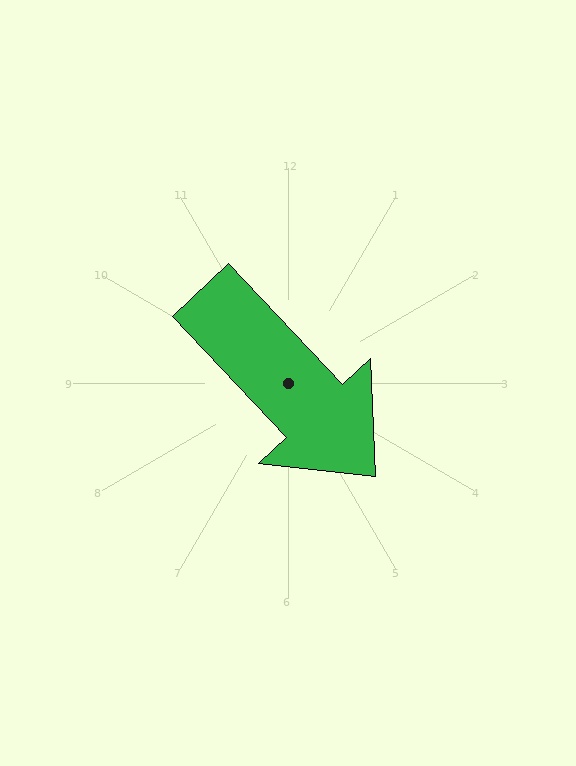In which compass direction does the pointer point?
Southeast.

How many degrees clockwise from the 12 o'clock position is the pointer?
Approximately 137 degrees.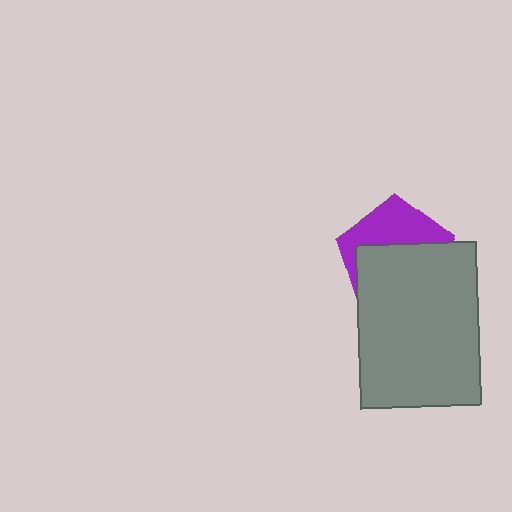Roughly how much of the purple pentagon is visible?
A small part of it is visible (roughly 39%).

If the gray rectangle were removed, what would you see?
You would see the complete purple pentagon.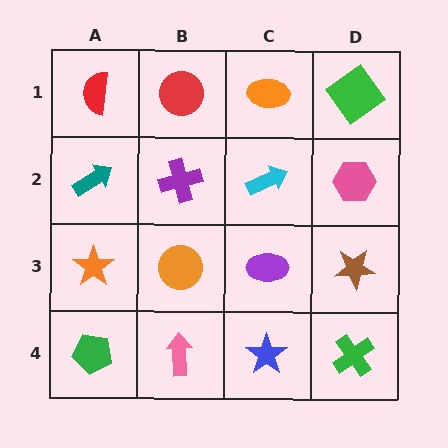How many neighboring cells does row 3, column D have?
3.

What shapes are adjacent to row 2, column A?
A red semicircle (row 1, column A), an orange star (row 3, column A), a purple cross (row 2, column B).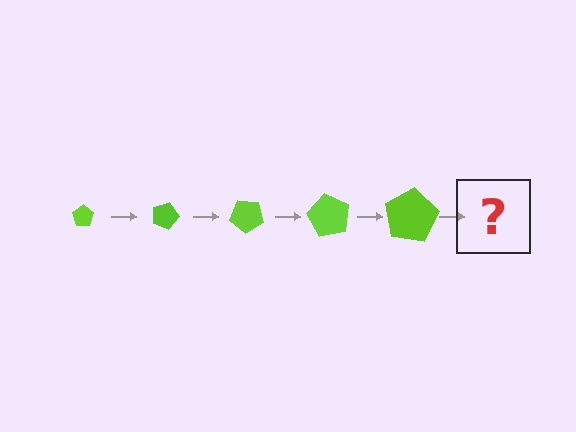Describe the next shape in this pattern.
It should be a pentagon, larger than the previous one and rotated 100 degrees from the start.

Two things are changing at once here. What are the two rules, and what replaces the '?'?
The two rules are that the pentagon grows larger each step and it rotates 20 degrees each step. The '?' should be a pentagon, larger than the previous one and rotated 100 degrees from the start.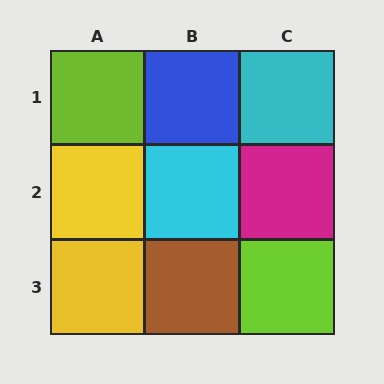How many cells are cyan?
2 cells are cyan.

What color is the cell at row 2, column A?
Yellow.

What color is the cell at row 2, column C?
Magenta.